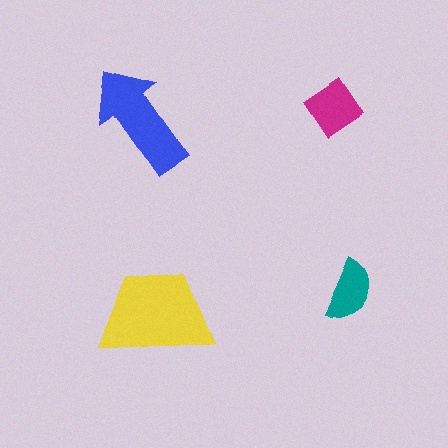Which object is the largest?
The yellow trapezoid.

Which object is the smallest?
The teal semicircle.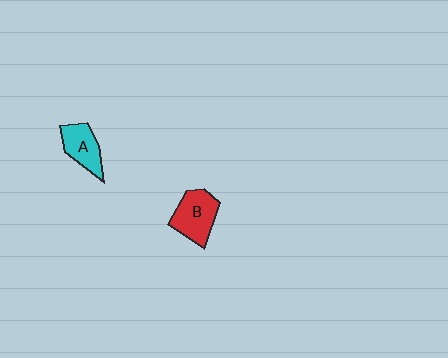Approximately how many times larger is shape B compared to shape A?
Approximately 1.3 times.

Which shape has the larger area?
Shape B (red).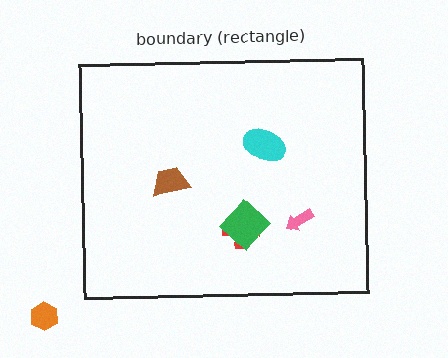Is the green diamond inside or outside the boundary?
Inside.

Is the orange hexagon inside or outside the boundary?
Outside.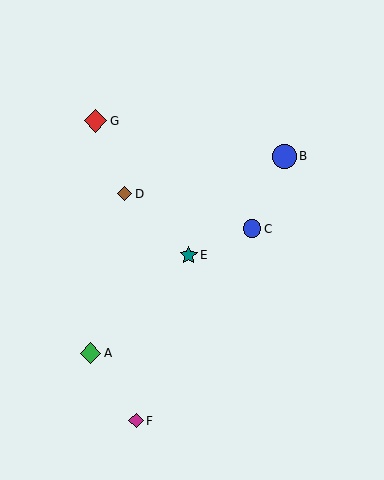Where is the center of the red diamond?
The center of the red diamond is at (95, 121).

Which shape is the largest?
The blue circle (labeled B) is the largest.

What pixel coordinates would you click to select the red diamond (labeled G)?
Click at (95, 121) to select the red diamond G.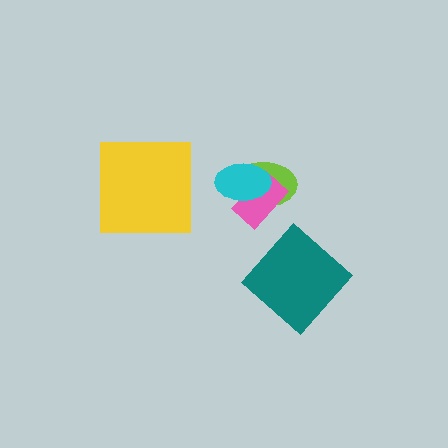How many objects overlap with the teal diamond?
0 objects overlap with the teal diamond.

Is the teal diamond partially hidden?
No, no other shape covers it.